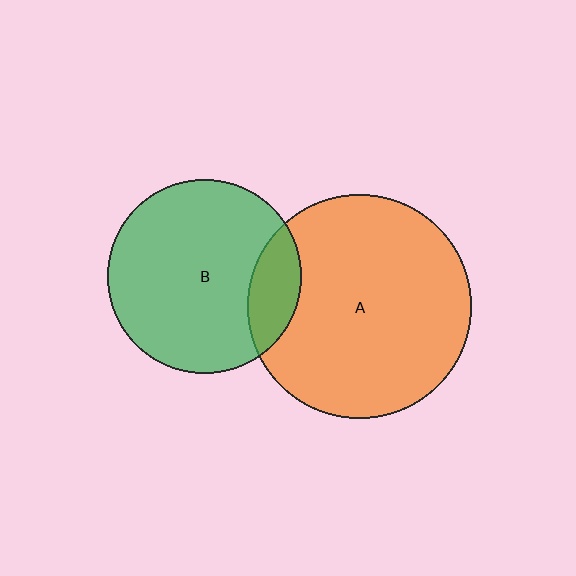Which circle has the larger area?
Circle A (orange).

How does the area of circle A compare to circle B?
Approximately 1.3 times.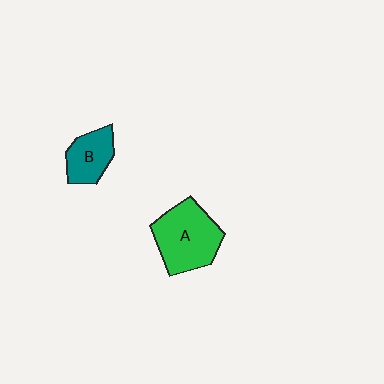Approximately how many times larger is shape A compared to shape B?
Approximately 1.7 times.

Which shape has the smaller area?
Shape B (teal).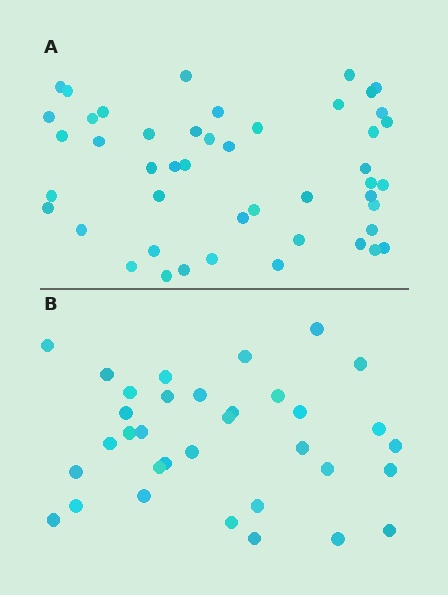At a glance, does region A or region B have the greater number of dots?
Region A (the top region) has more dots.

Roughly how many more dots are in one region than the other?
Region A has approximately 15 more dots than region B.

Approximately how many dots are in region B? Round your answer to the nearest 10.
About 30 dots. (The exact count is 34, which rounds to 30.)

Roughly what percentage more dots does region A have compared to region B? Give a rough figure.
About 40% more.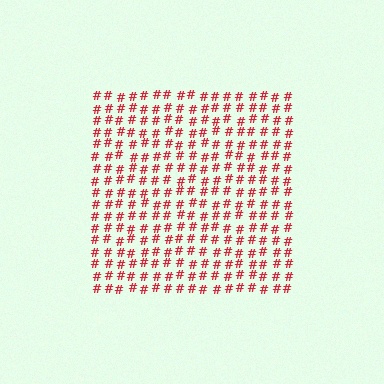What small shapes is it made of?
It is made of small hash symbols.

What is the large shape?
The large shape is a square.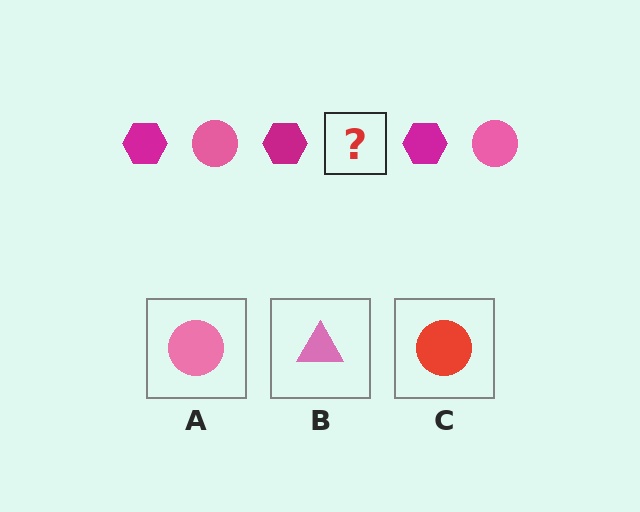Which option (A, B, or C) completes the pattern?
A.